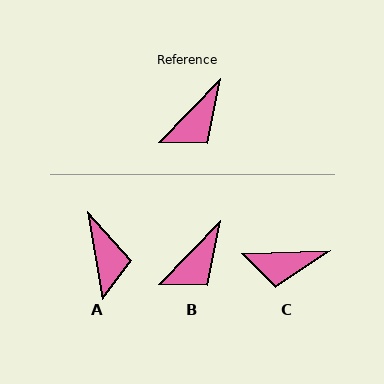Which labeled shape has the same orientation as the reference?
B.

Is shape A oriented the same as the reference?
No, it is off by about 53 degrees.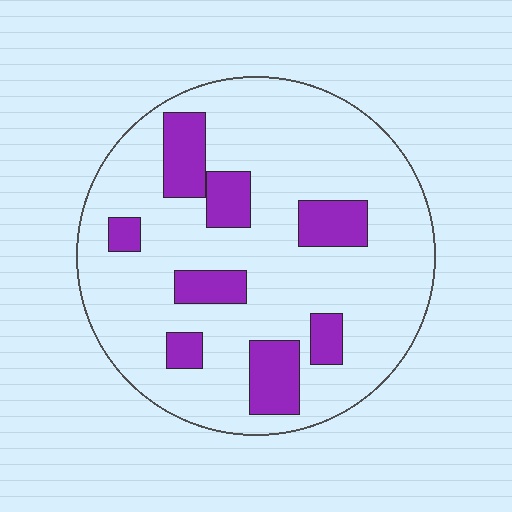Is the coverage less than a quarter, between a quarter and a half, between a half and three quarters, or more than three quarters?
Less than a quarter.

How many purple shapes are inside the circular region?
8.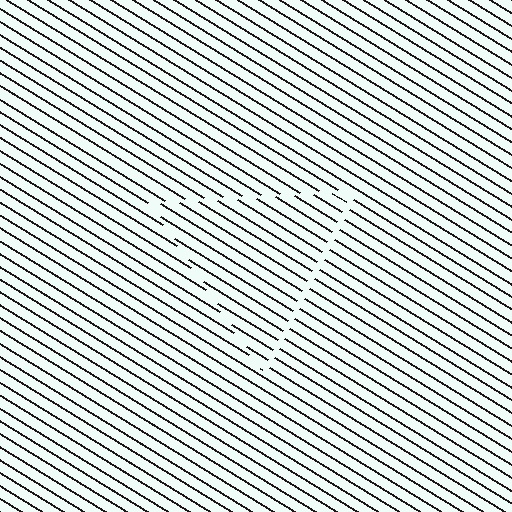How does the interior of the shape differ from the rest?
The interior of the shape contains the same grating, shifted by half a period — the contour is defined by the phase discontinuity where line-ends from the inner and outer gratings abut.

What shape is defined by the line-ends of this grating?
An illusory triangle. The interior of the shape contains the same grating, shifted by half a period — the contour is defined by the phase discontinuity where line-ends from the inner and outer gratings abut.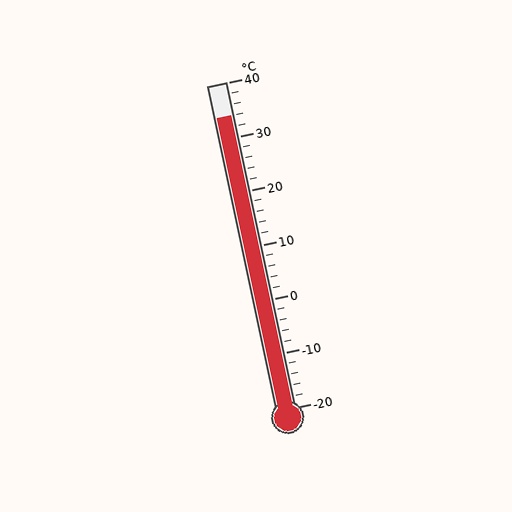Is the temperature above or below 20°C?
The temperature is above 20°C.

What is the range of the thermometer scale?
The thermometer scale ranges from -20°C to 40°C.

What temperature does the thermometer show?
The thermometer shows approximately 34°C.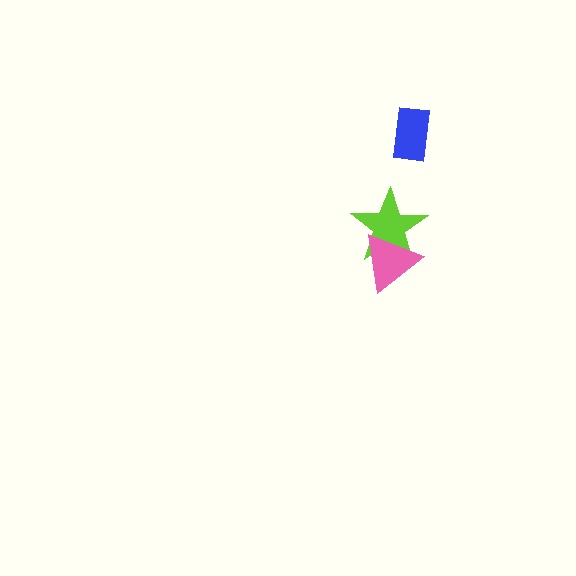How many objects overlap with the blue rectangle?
0 objects overlap with the blue rectangle.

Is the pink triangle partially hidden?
No, no other shape covers it.